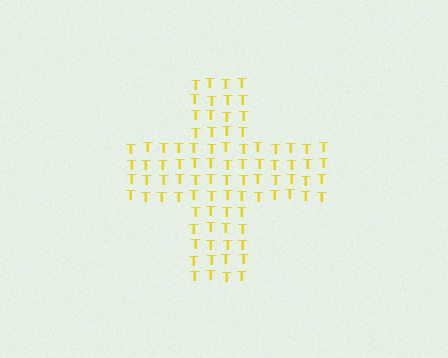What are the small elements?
The small elements are letter T's.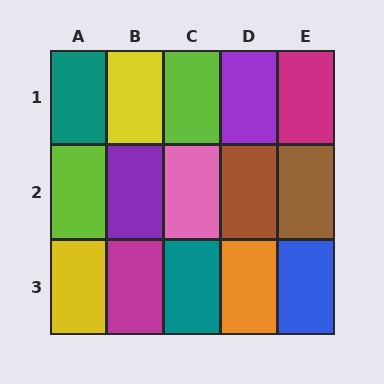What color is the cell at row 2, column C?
Pink.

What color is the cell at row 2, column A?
Lime.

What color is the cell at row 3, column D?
Orange.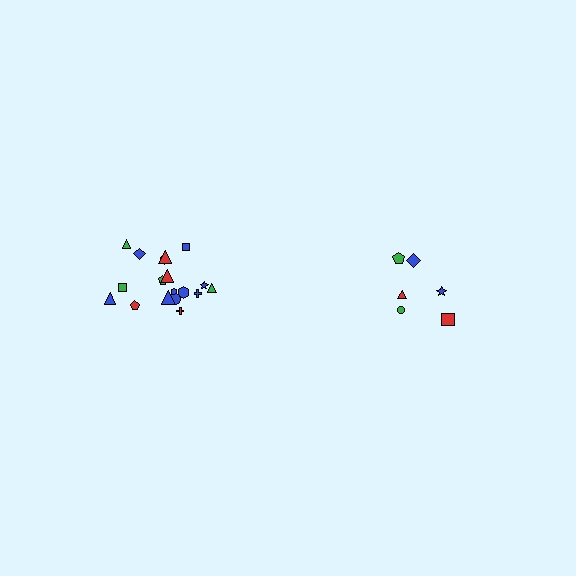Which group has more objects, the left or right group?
The left group.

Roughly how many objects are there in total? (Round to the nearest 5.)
Roughly 25 objects in total.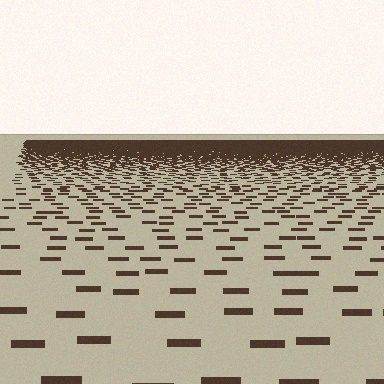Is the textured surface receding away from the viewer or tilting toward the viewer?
The surface is receding away from the viewer. Texture elements get smaller and denser toward the top.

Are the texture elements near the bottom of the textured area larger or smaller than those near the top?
Larger. Near the bottom, elements are closer to the viewer and appear at a bigger on-screen size.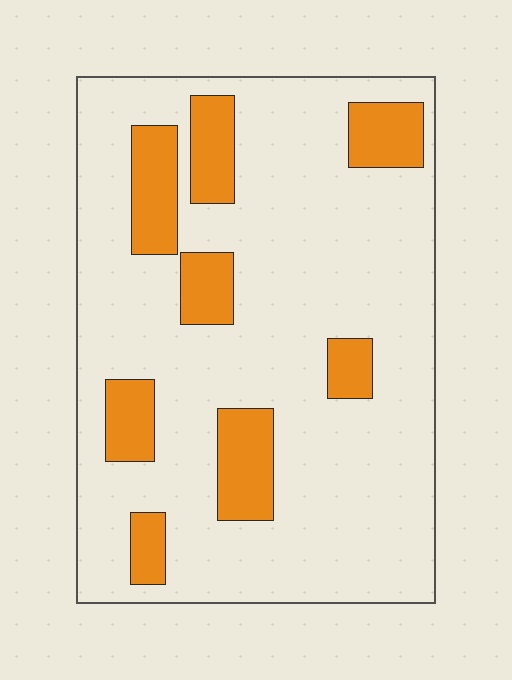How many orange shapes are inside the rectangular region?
8.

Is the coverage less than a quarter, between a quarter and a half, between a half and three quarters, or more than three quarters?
Less than a quarter.